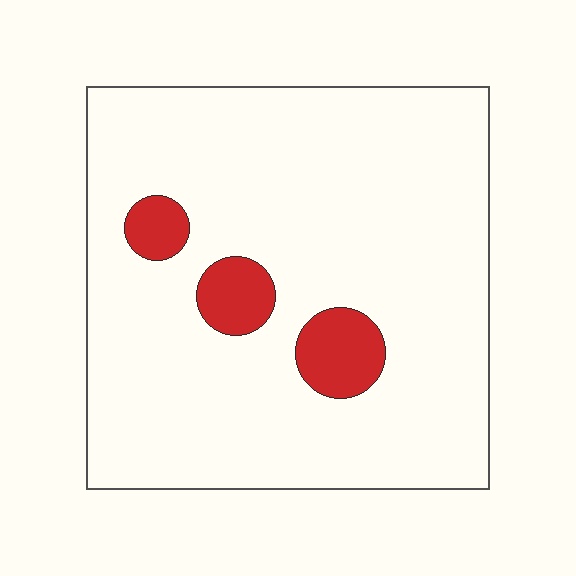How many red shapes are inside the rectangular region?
3.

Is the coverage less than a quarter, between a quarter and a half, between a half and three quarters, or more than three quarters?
Less than a quarter.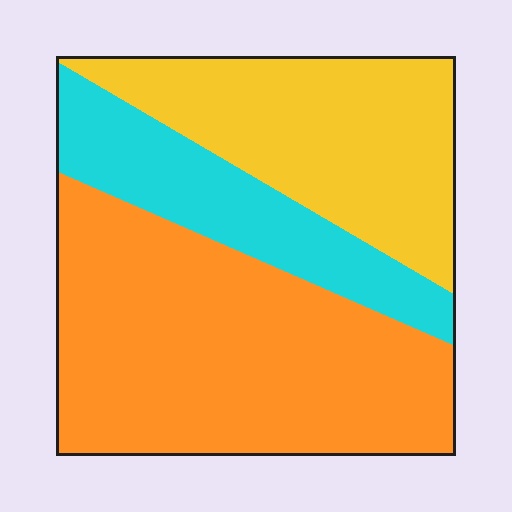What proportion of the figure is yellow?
Yellow covers 31% of the figure.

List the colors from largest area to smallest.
From largest to smallest: orange, yellow, cyan.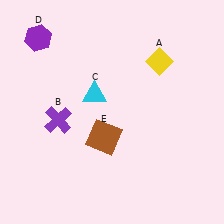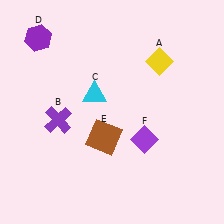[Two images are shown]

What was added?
A purple diamond (F) was added in Image 2.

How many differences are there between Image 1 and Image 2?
There is 1 difference between the two images.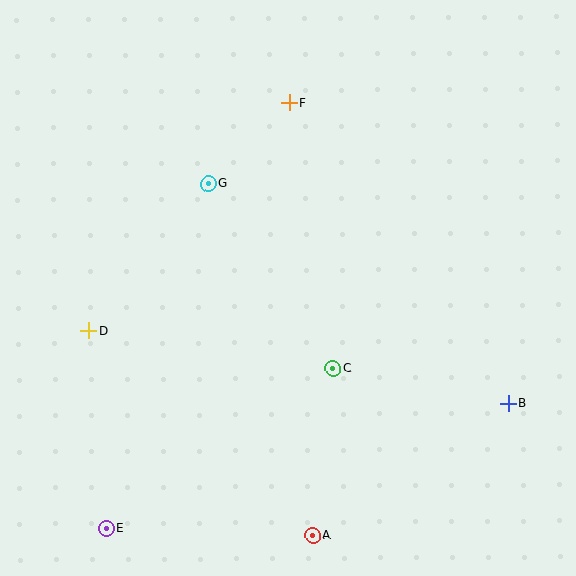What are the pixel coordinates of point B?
Point B is at (508, 403).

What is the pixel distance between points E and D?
The distance between E and D is 198 pixels.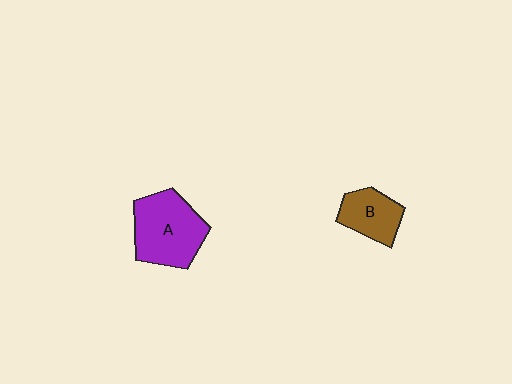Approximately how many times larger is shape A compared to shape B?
Approximately 1.7 times.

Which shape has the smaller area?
Shape B (brown).